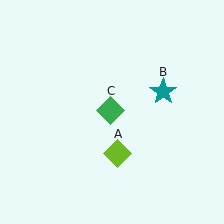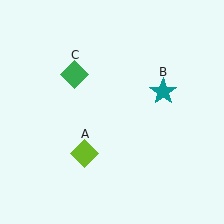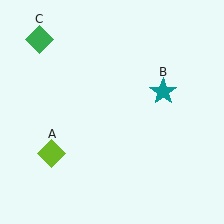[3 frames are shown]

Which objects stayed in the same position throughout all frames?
Teal star (object B) remained stationary.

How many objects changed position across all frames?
2 objects changed position: lime diamond (object A), green diamond (object C).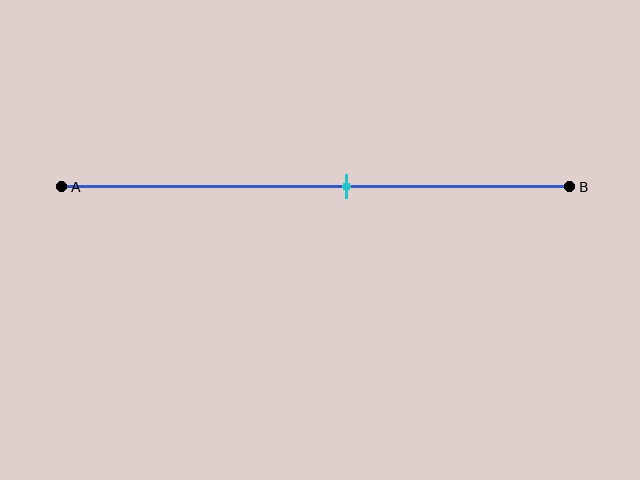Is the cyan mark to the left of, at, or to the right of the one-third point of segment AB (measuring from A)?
The cyan mark is to the right of the one-third point of segment AB.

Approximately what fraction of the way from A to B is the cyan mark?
The cyan mark is approximately 55% of the way from A to B.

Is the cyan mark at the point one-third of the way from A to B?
No, the mark is at about 55% from A, not at the 33% one-third point.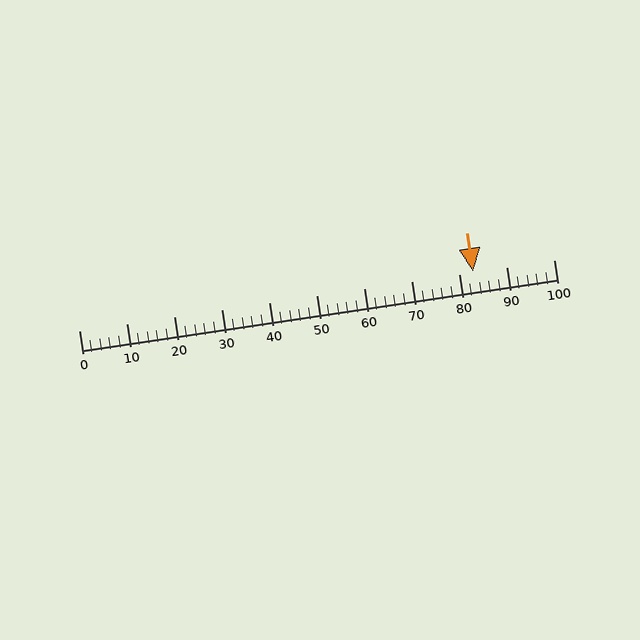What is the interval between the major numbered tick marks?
The major tick marks are spaced 10 units apart.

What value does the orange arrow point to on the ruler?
The orange arrow points to approximately 83.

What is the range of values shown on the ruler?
The ruler shows values from 0 to 100.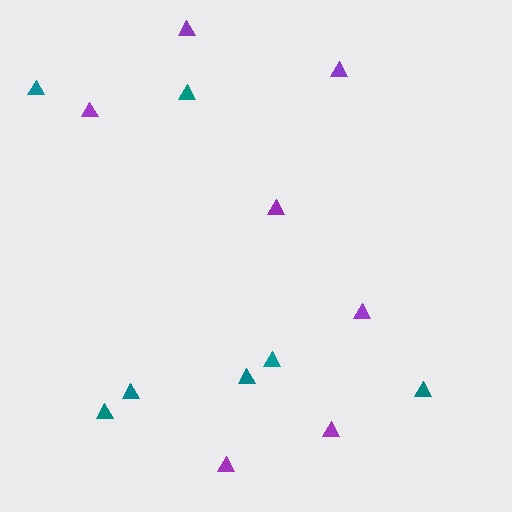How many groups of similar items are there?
There are 2 groups: one group of purple triangles (7) and one group of teal triangles (7).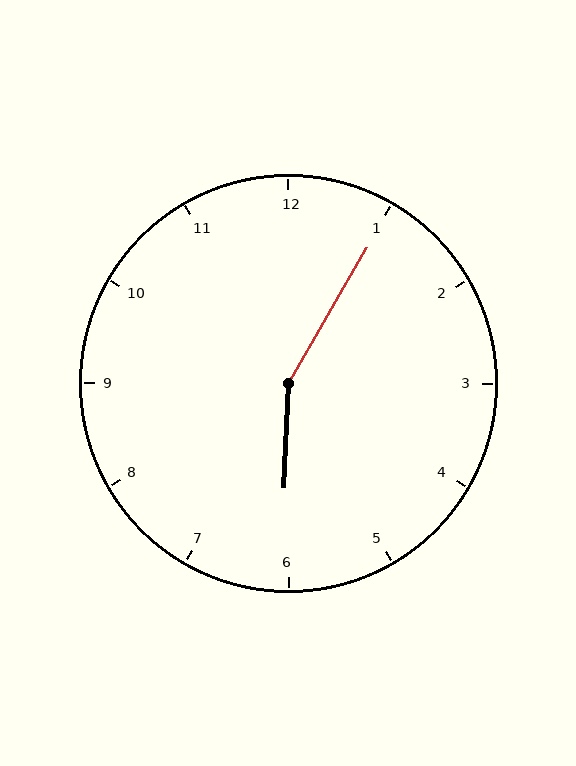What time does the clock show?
6:05.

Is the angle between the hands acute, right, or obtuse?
It is obtuse.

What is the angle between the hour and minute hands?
Approximately 152 degrees.